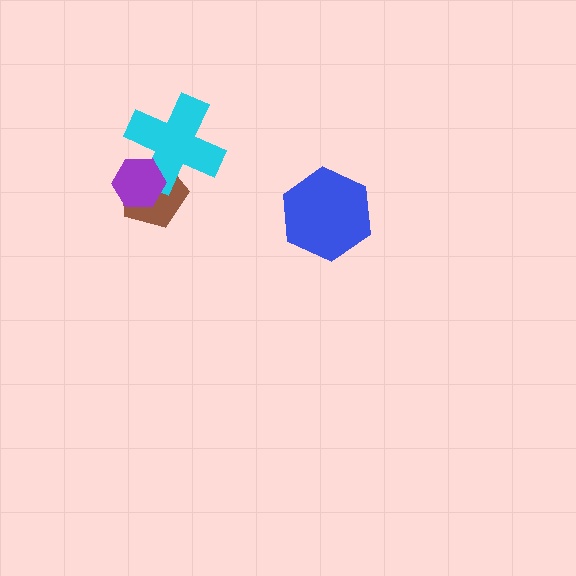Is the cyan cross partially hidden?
Yes, it is partially covered by another shape.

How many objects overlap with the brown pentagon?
2 objects overlap with the brown pentagon.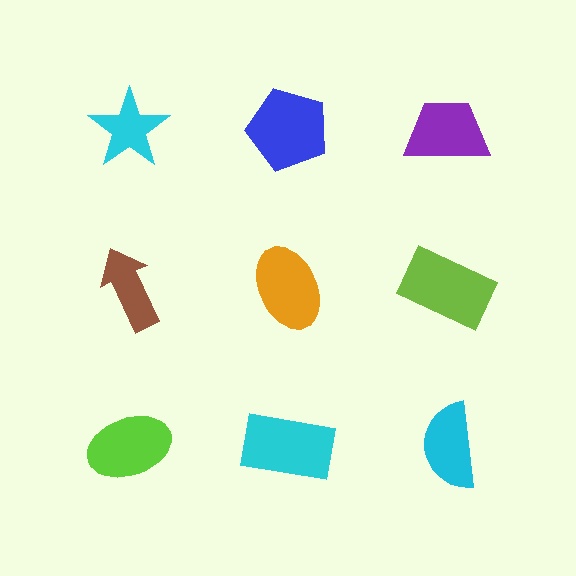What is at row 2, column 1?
A brown arrow.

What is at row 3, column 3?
A cyan semicircle.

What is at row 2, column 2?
An orange ellipse.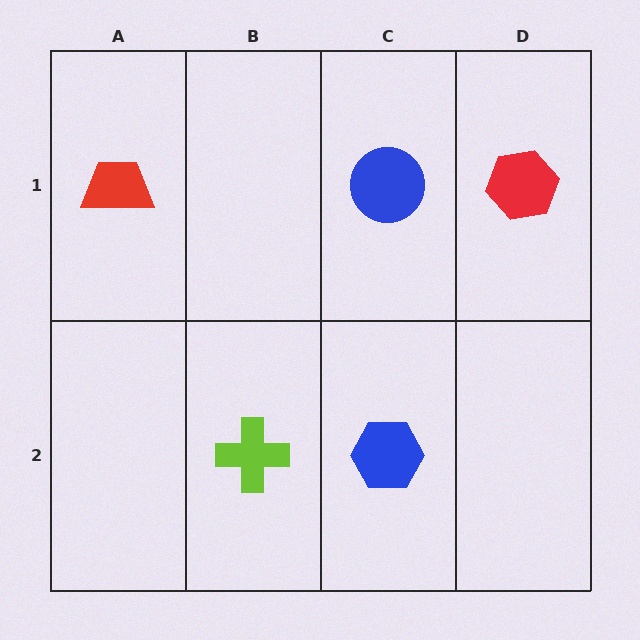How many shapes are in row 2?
2 shapes.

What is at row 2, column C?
A blue hexagon.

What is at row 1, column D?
A red hexagon.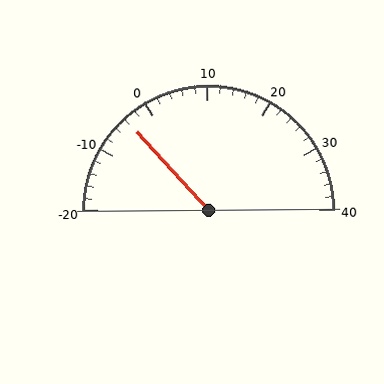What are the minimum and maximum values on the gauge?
The gauge ranges from -20 to 40.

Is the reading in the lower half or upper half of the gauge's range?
The reading is in the lower half of the range (-20 to 40).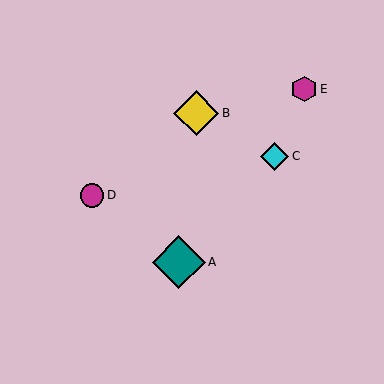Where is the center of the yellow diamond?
The center of the yellow diamond is at (196, 113).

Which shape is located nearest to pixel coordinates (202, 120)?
The yellow diamond (labeled B) at (196, 113) is nearest to that location.